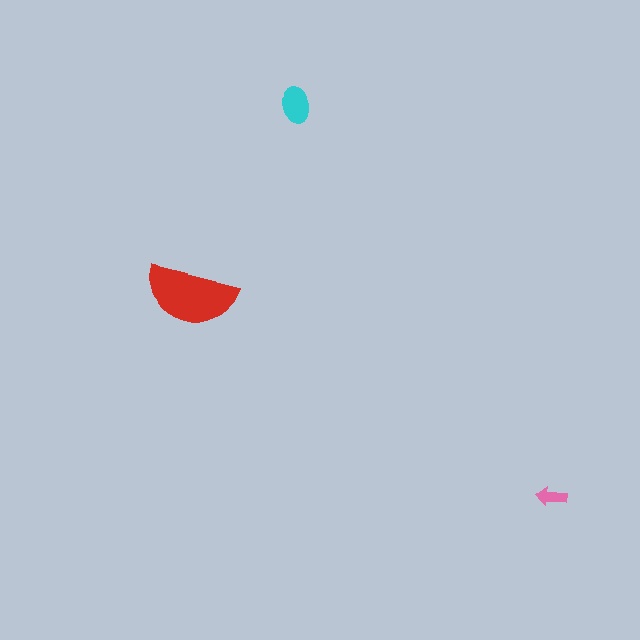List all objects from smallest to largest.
The pink arrow, the cyan ellipse, the red semicircle.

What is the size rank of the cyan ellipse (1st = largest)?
2nd.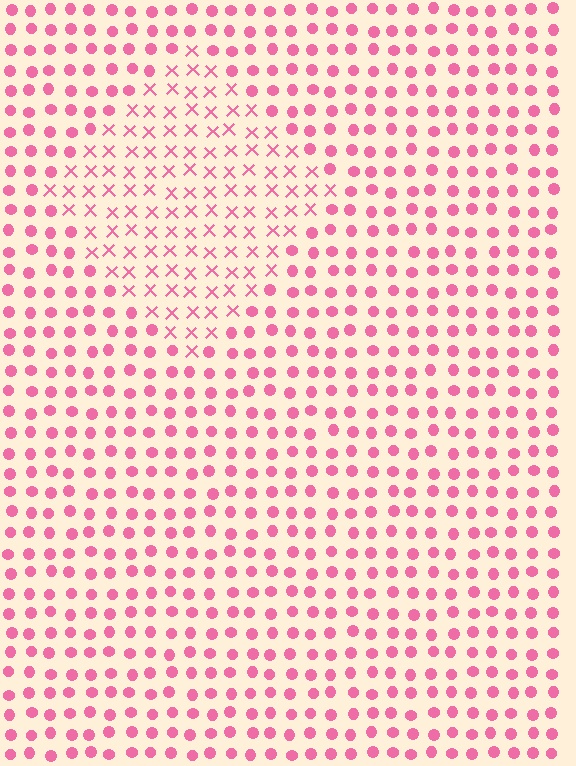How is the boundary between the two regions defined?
The boundary is defined by a change in element shape: X marks inside vs. circles outside. All elements share the same color and spacing.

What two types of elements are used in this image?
The image uses X marks inside the diamond region and circles outside it.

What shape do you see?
I see a diamond.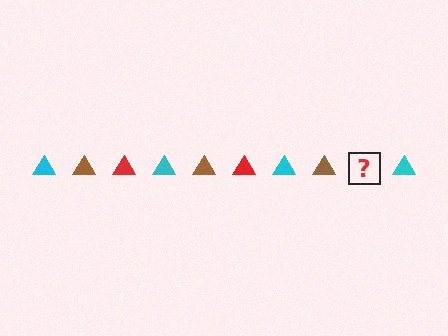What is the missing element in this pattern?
The missing element is a red triangle.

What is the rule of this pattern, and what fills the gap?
The rule is that the pattern cycles through cyan, brown, red triangles. The gap should be filled with a red triangle.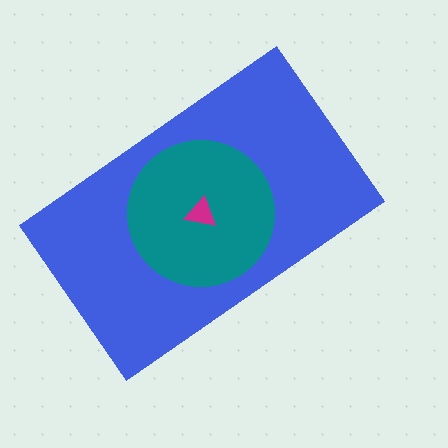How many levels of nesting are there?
3.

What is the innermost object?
The magenta triangle.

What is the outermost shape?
The blue rectangle.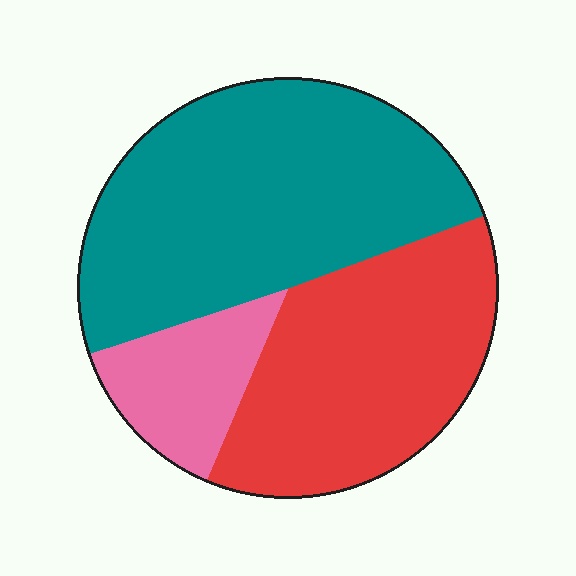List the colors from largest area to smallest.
From largest to smallest: teal, red, pink.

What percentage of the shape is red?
Red covers about 35% of the shape.